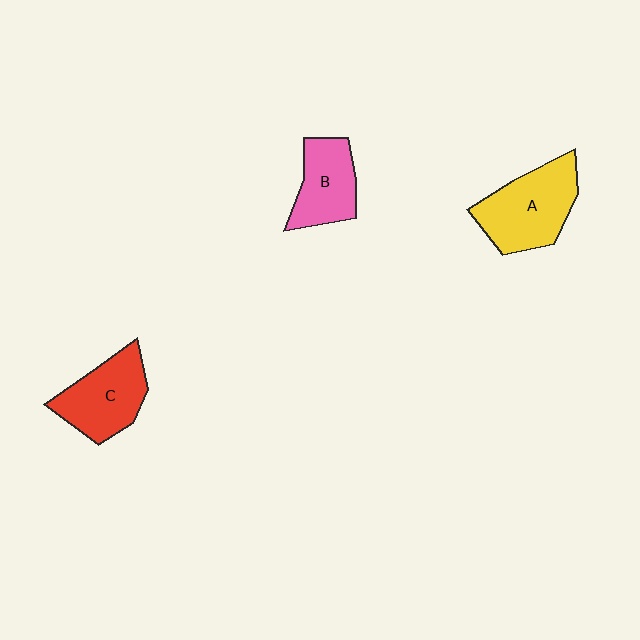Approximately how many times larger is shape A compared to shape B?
Approximately 1.4 times.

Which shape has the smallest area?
Shape B (pink).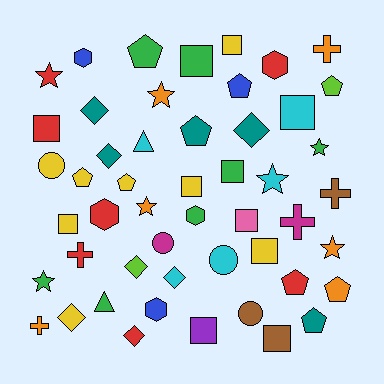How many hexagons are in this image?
There are 5 hexagons.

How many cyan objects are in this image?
There are 5 cyan objects.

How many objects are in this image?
There are 50 objects.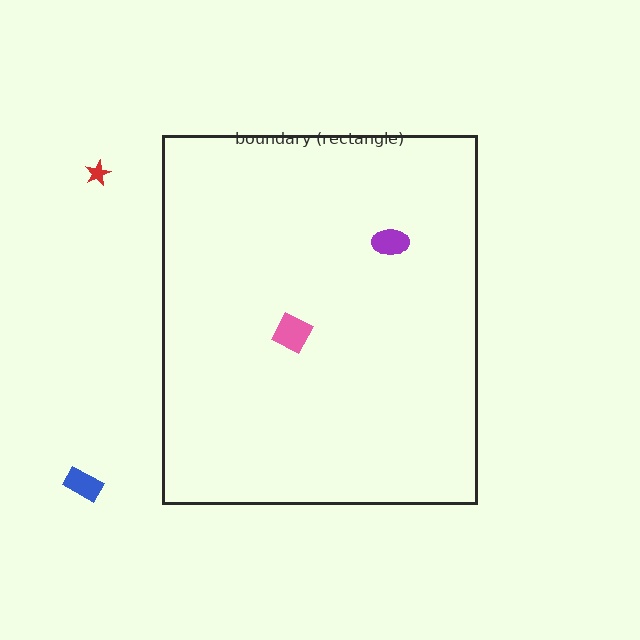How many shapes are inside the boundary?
2 inside, 2 outside.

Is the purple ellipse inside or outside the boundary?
Inside.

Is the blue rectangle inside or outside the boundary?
Outside.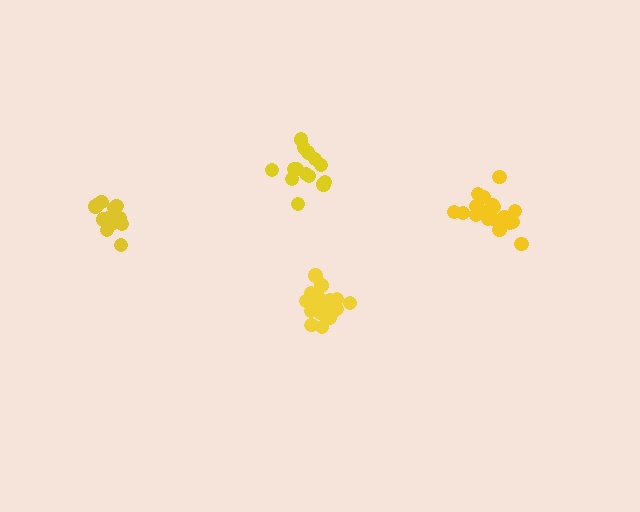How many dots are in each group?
Group 1: 20 dots, Group 2: 20 dots, Group 3: 14 dots, Group 4: 15 dots (69 total).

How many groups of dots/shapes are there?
There are 4 groups.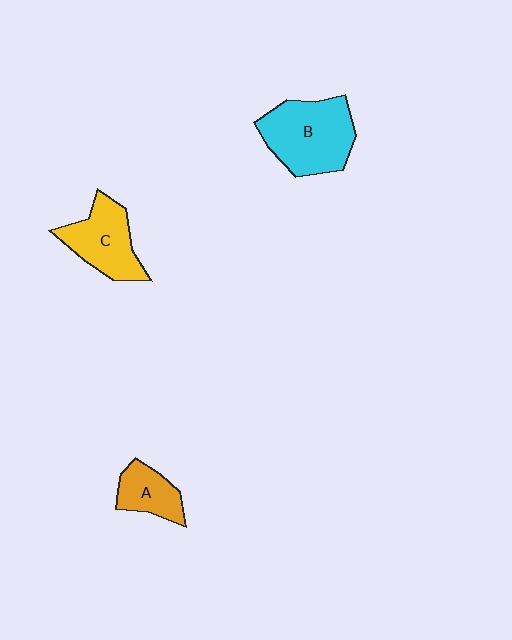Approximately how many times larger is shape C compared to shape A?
Approximately 1.6 times.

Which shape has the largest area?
Shape B (cyan).